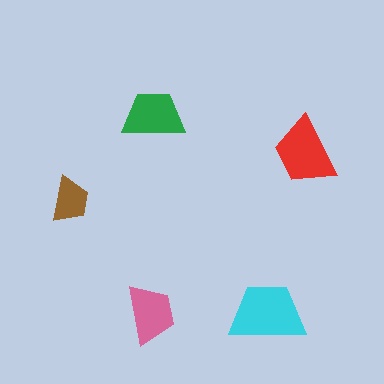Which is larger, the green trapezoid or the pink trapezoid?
The green one.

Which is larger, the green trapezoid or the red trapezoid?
The red one.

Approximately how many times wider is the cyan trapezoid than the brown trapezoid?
About 1.5 times wider.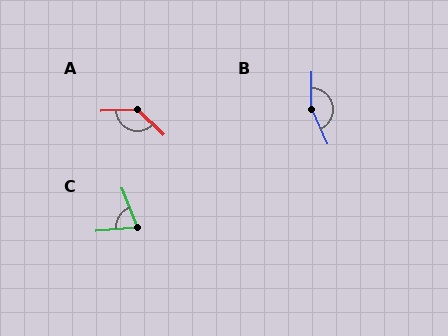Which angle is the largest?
B, at approximately 155 degrees.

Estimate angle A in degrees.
Approximately 134 degrees.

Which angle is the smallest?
C, at approximately 73 degrees.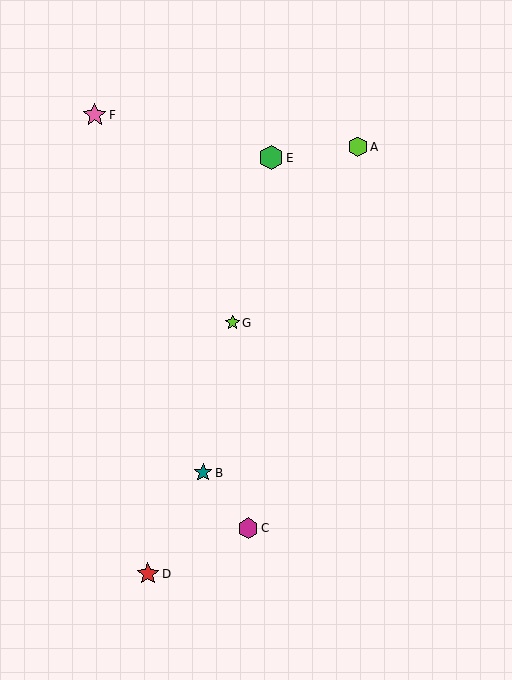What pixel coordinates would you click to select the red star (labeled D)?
Click at (148, 574) to select the red star D.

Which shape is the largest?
The green hexagon (labeled E) is the largest.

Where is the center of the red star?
The center of the red star is at (148, 574).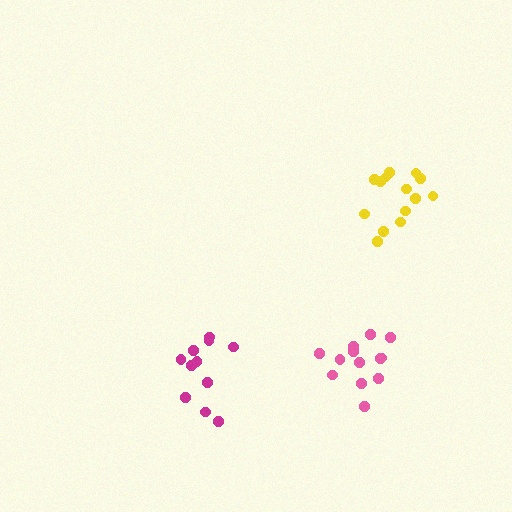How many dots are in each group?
Group 1: 14 dots, Group 2: 11 dots, Group 3: 13 dots (38 total).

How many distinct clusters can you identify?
There are 3 distinct clusters.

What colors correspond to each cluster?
The clusters are colored: yellow, magenta, pink.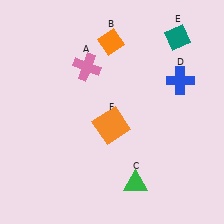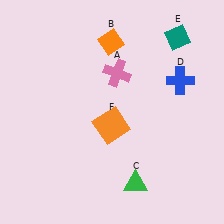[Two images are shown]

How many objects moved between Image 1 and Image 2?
1 object moved between the two images.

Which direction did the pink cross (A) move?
The pink cross (A) moved right.